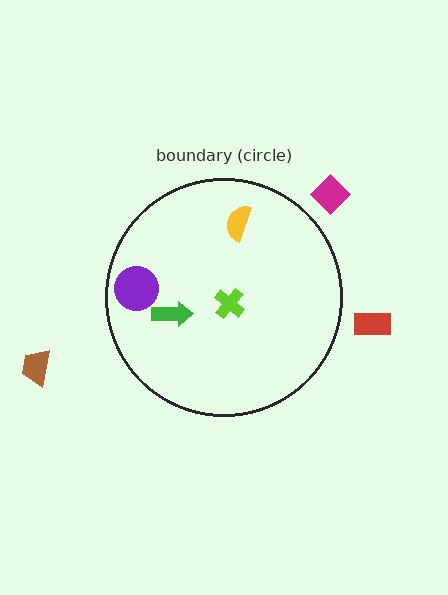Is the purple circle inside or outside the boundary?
Inside.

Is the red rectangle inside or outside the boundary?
Outside.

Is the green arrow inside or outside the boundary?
Inside.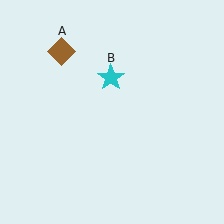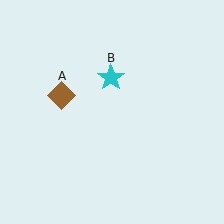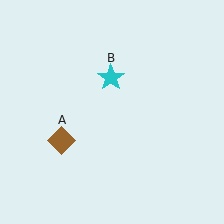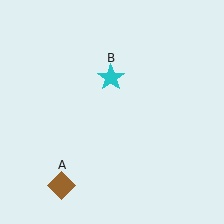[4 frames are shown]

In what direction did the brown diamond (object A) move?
The brown diamond (object A) moved down.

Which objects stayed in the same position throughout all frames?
Cyan star (object B) remained stationary.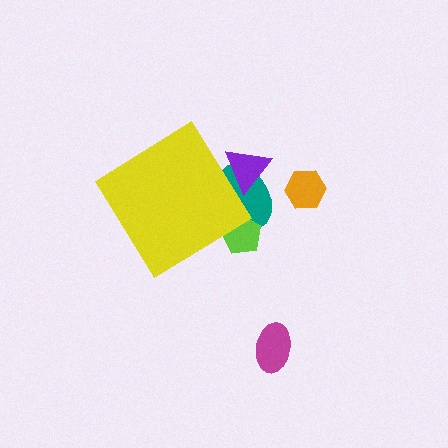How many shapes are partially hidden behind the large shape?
3 shapes are partially hidden.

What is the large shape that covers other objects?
A yellow diamond.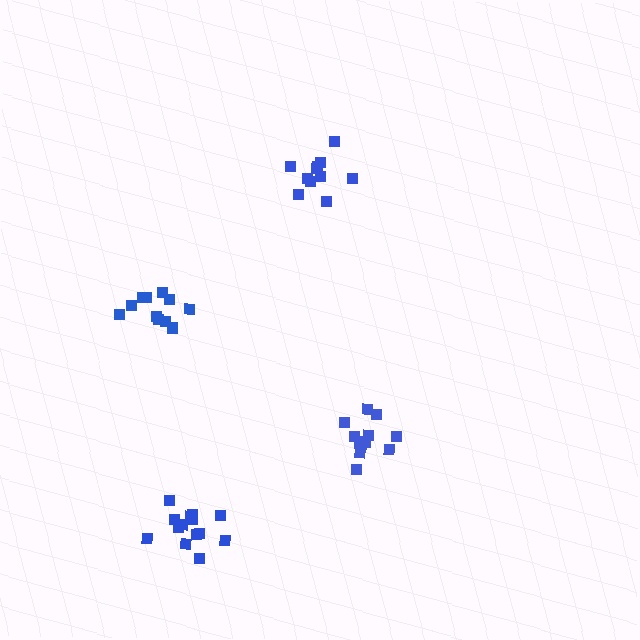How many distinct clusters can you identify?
There are 4 distinct clusters.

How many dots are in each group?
Group 1: 11 dots, Group 2: 15 dots, Group 3: 11 dots, Group 4: 12 dots (49 total).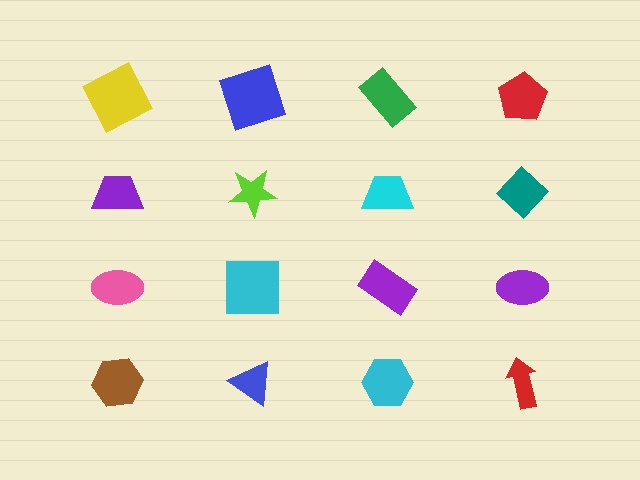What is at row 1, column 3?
A green rectangle.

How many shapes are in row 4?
4 shapes.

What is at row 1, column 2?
A blue square.